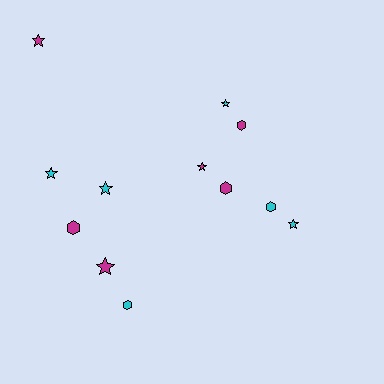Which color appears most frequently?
Magenta, with 6 objects.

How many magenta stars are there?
There are 3 magenta stars.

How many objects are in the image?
There are 12 objects.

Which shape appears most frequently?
Star, with 7 objects.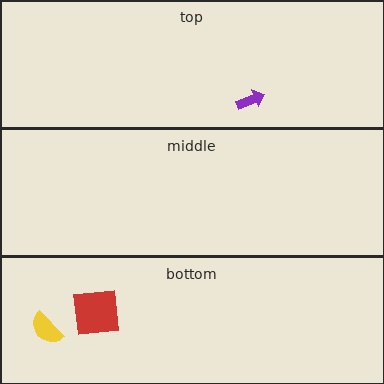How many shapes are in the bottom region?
2.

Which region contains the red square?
The bottom region.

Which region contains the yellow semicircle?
The bottom region.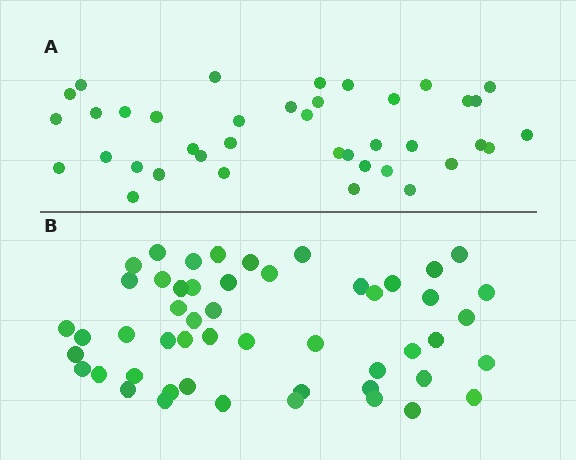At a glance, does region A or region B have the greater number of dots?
Region B (the bottom region) has more dots.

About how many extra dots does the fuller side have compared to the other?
Region B has roughly 12 or so more dots than region A.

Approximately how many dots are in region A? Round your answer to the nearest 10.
About 40 dots. (The exact count is 39, which rounds to 40.)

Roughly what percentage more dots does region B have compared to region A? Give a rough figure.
About 30% more.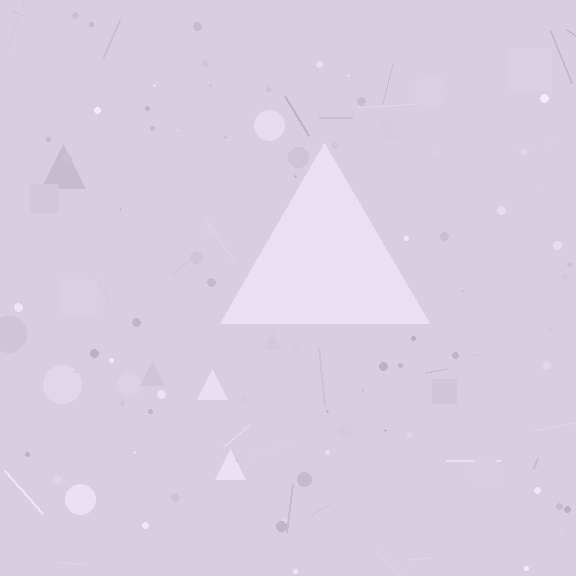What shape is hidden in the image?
A triangle is hidden in the image.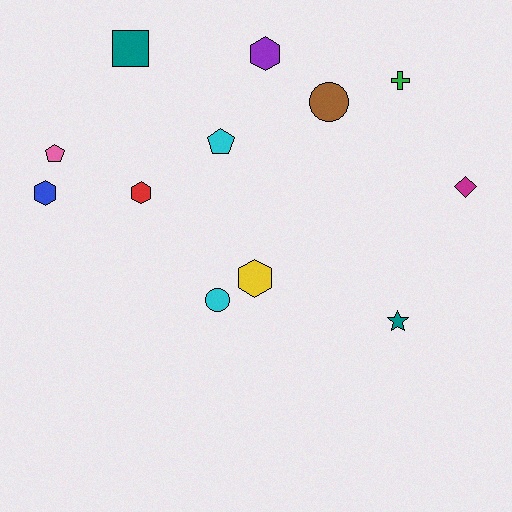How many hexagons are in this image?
There are 4 hexagons.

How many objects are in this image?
There are 12 objects.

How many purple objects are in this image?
There is 1 purple object.